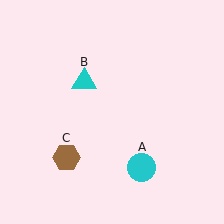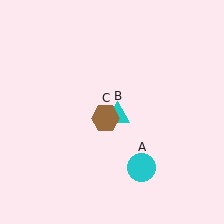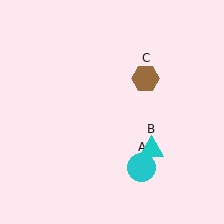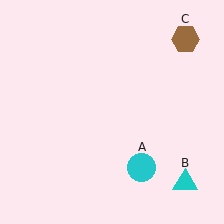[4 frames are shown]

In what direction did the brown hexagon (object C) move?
The brown hexagon (object C) moved up and to the right.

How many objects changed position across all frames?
2 objects changed position: cyan triangle (object B), brown hexagon (object C).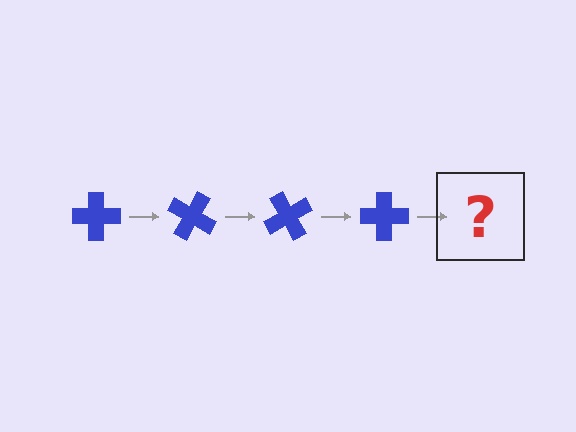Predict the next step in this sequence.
The next step is a blue cross rotated 120 degrees.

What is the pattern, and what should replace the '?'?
The pattern is that the cross rotates 30 degrees each step. The '?' should be a blue cross rotated 120 degrees.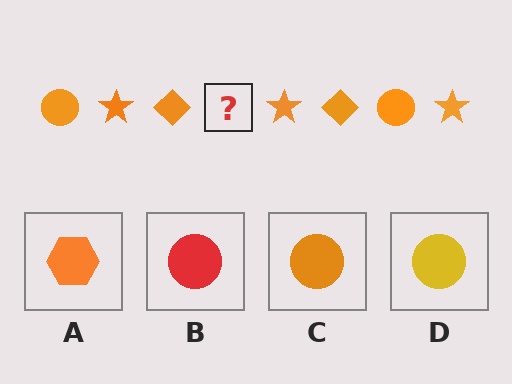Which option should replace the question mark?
Option C.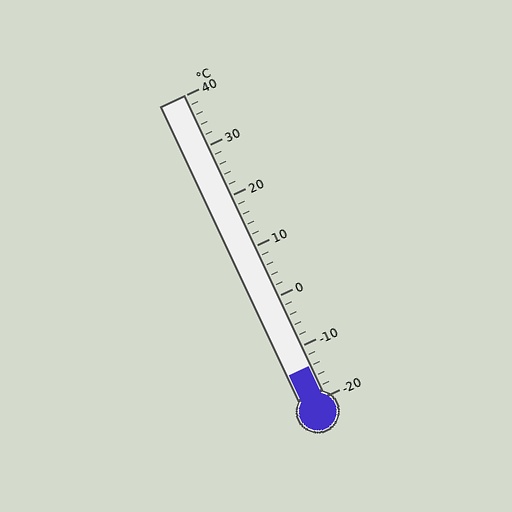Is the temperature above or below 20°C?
The temperature is below 20°C.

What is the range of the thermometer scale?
The thermometer scale ranges from -20°C to 40°C.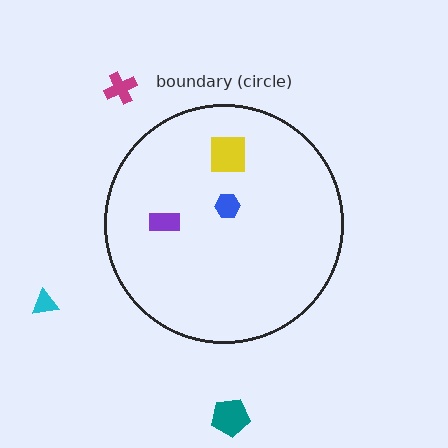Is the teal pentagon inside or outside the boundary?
Outside.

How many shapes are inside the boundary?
3 inside, 3 outside.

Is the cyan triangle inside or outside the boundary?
Outside.